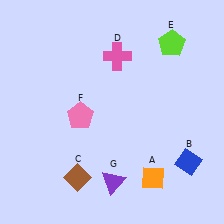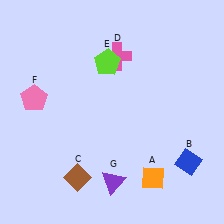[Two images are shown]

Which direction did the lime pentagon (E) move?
The lime pentagon (E) moved left.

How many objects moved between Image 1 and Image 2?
2 objects moved between the two images.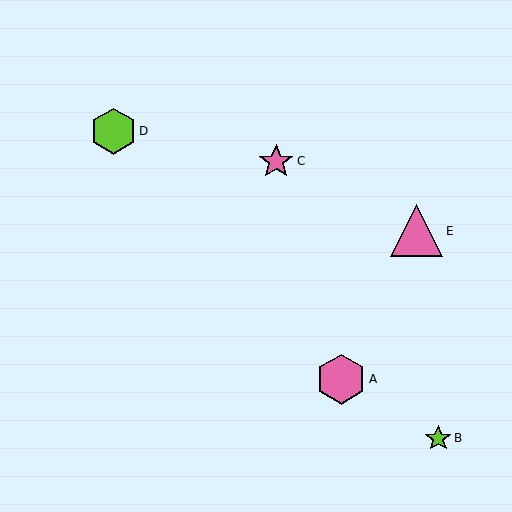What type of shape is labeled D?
Shape D is a lime hexagon.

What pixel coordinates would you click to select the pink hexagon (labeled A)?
Click at (341, 379) to select the pink hexagon A.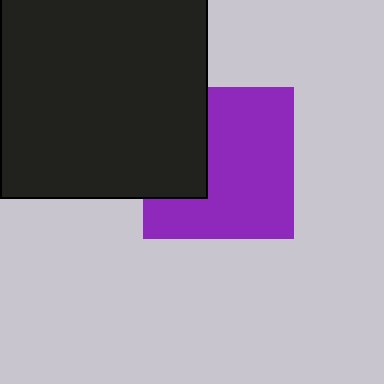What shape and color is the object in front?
The object in front is a black square.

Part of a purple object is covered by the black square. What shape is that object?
It is a square.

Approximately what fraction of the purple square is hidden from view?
Roughly 31% of the purple square is hidden behind the black square.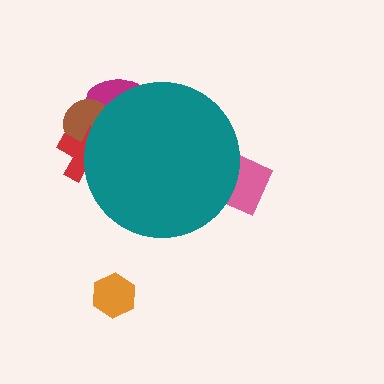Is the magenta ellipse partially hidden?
Yes, the magenta ellipse is partially hidden behind the teal circle.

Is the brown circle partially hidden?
Yes, the brown circle is partially hidden behind the teal circle.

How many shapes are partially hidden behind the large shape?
4 shapes are partially hidden.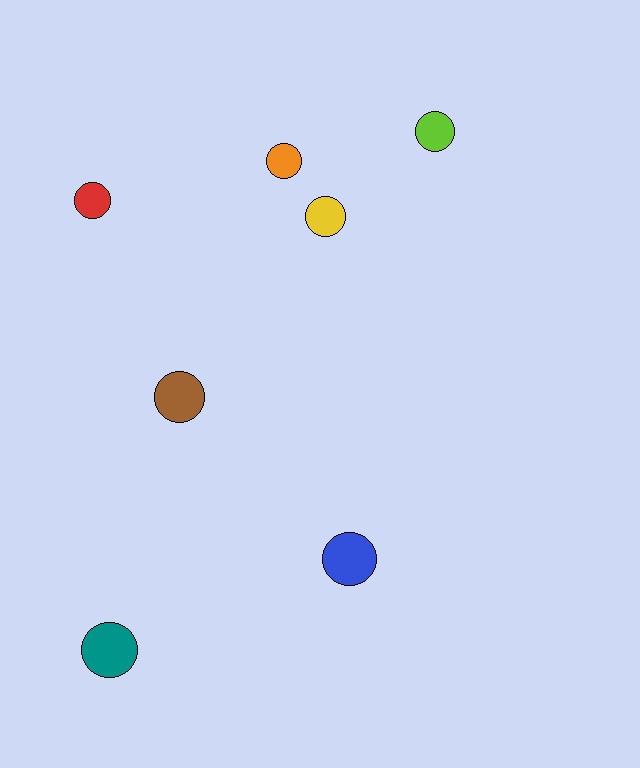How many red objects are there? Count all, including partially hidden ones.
There is 1 red object.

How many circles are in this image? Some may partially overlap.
There are 7 circles.